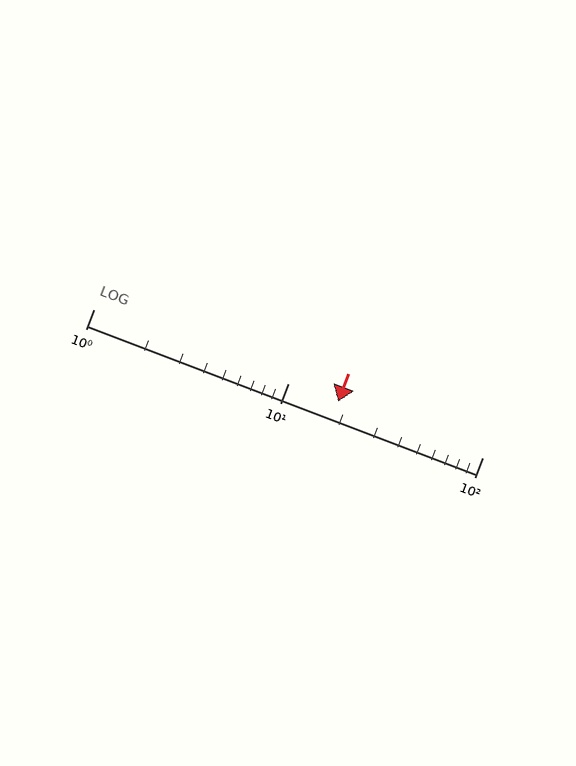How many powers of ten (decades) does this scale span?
The scale spans 2 decades, from 1 to 100.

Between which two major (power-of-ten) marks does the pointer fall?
The pointer is between 10 and 100.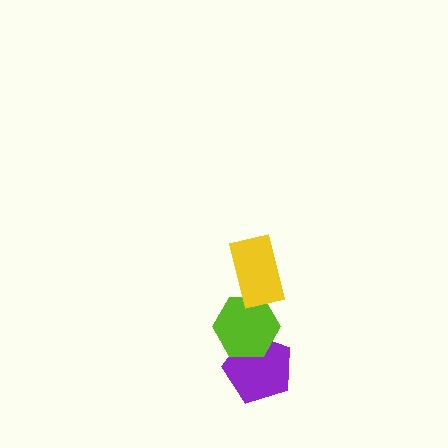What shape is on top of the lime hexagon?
The yellow rectangle is on top of the lime hexagon.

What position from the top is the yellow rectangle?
The yellow rectangle is 1st from the top.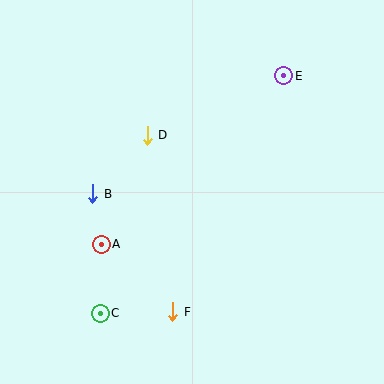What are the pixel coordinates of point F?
Point F is at (173, 312).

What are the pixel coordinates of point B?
Point B is at (93, 194).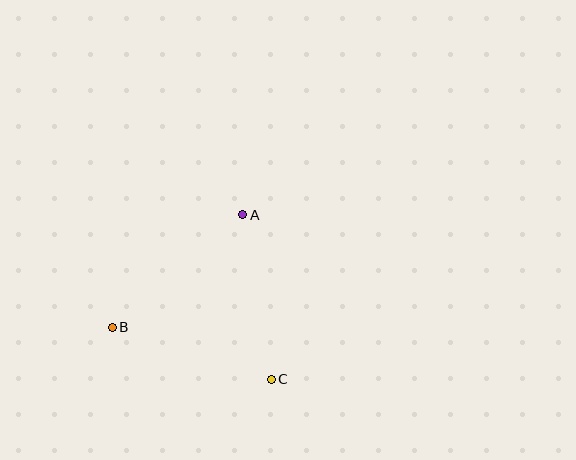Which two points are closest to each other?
Points A and C are closest to each other.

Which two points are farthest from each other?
Points A and B are farthest from each other.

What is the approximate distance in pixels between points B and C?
The distance between B and C is approximately 167 pixels.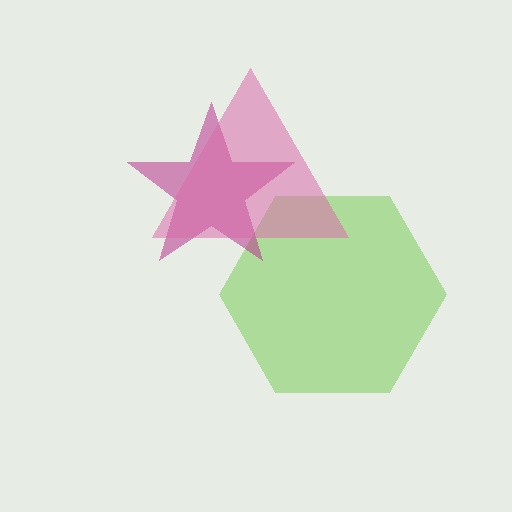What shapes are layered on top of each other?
The layered shapes are: a lime hexagon, a magenta star, a pink triangle.